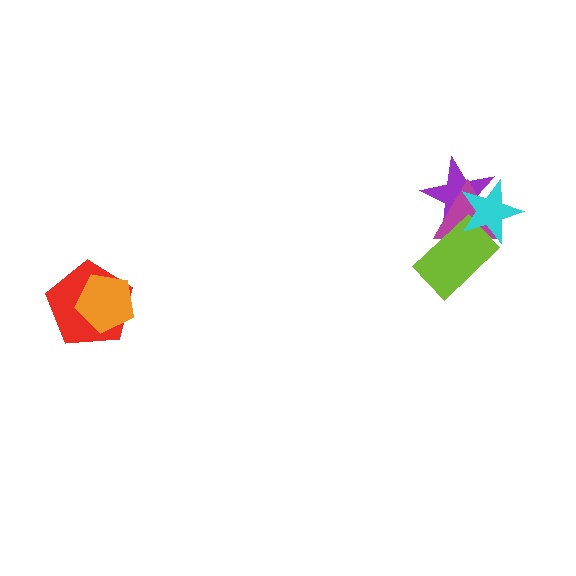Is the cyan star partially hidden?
No, no other shape covers it.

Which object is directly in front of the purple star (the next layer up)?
The magenta triangle is directly in front of the purple star.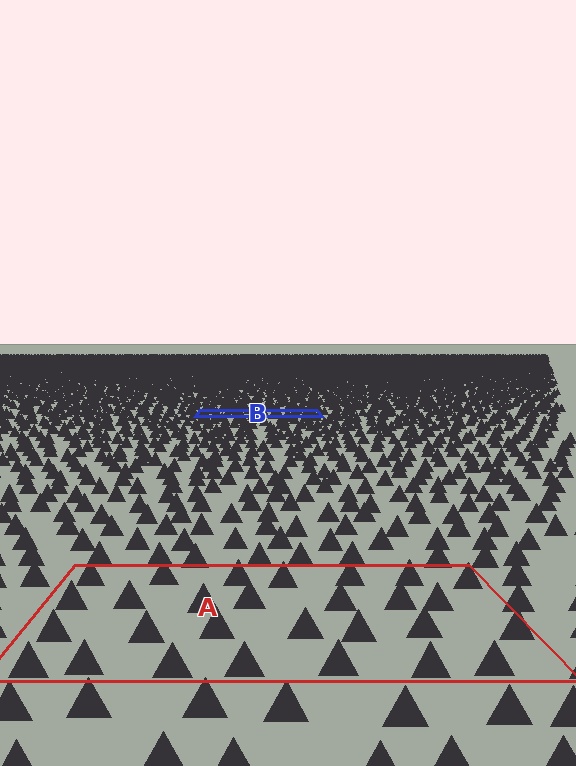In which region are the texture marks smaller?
The texture marks are smaller in region B, because it is farther away.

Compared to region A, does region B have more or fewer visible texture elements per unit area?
Region B has more texture elements per unit area — they are packed more densely because it is farther away.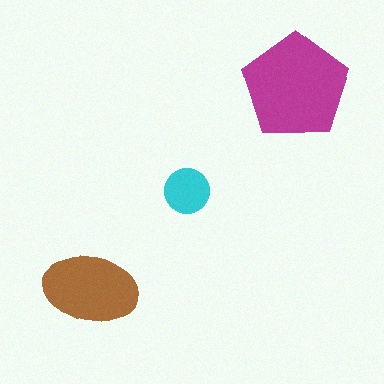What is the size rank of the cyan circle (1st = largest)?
3rd.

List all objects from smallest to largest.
The cyan circle, the brown ellipse, the magenta pentagon.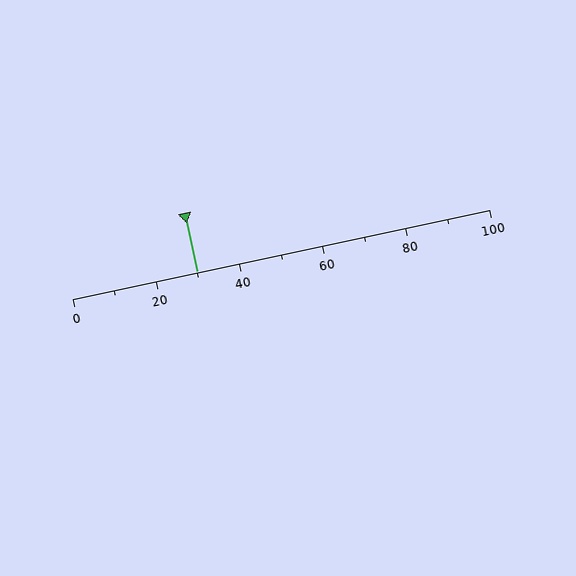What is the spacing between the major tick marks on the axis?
The major ticks are spaced 20 apart.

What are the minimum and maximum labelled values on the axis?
The axis runs from 0 to 100.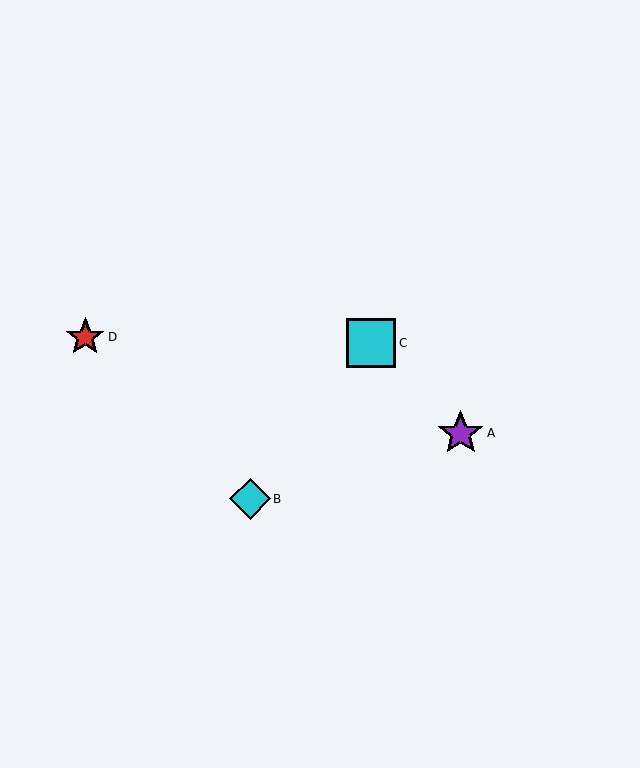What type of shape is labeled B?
Shape B is a cyan diamond.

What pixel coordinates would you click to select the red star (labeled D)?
Click at (85, 337) to select the red star D.